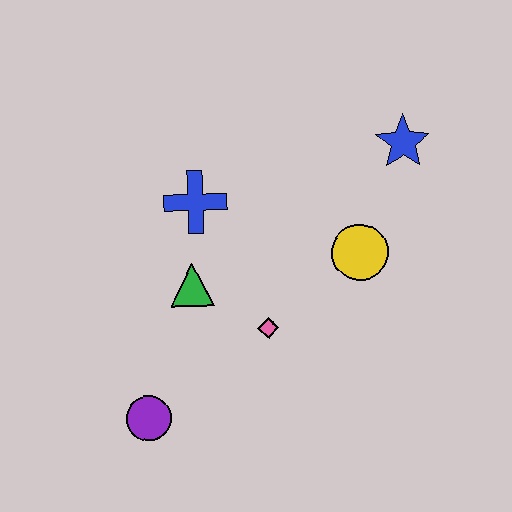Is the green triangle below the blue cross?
Yes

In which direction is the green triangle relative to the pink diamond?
The green triangle is to the left of the pink diamond.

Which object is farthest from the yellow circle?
The purple circle is farthest from the yellow circle.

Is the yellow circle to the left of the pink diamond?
No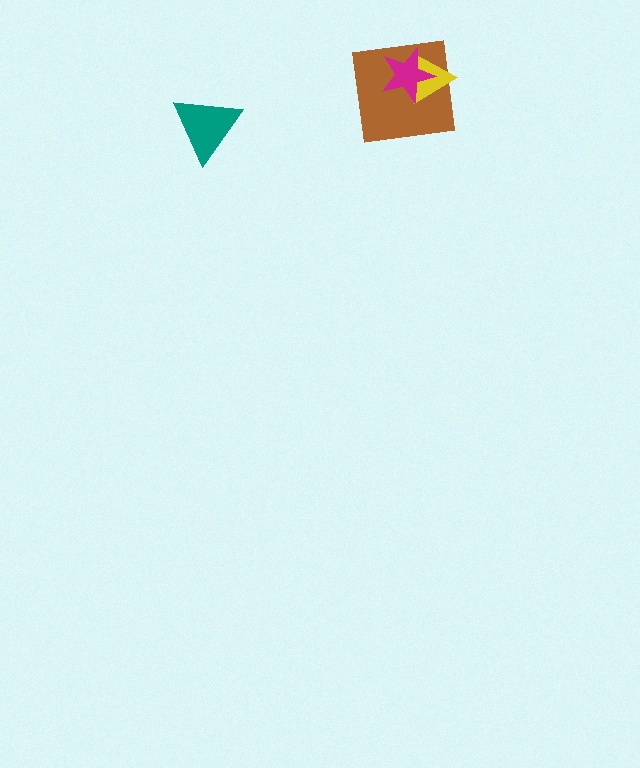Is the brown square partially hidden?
Yes, it is partially covered by another shape.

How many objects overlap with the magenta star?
2 objects overlap with the magenta star.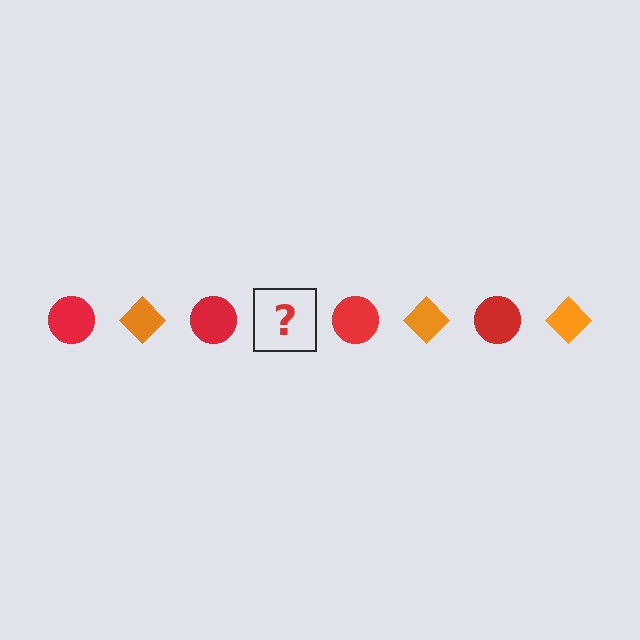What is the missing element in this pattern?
The missing element is an orange diamond.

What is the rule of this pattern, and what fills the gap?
The rule is that the pattern alternates between red circle and orange diamond. The gap should be filled with an orange diamond.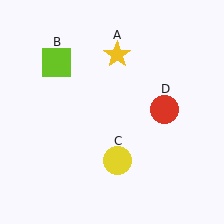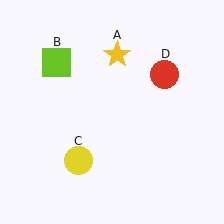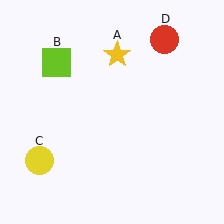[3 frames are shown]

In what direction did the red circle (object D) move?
The red circle (object D) moved up.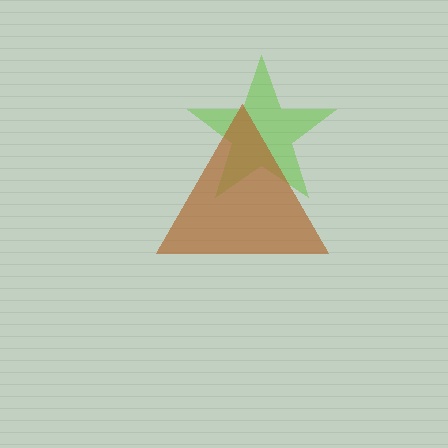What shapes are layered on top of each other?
The layered shapes are: a lime star, a brown triangle.